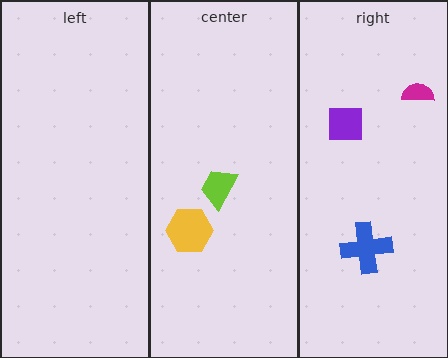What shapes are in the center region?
The yellow hexagon, the lime trapezoid.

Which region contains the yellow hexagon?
The center region.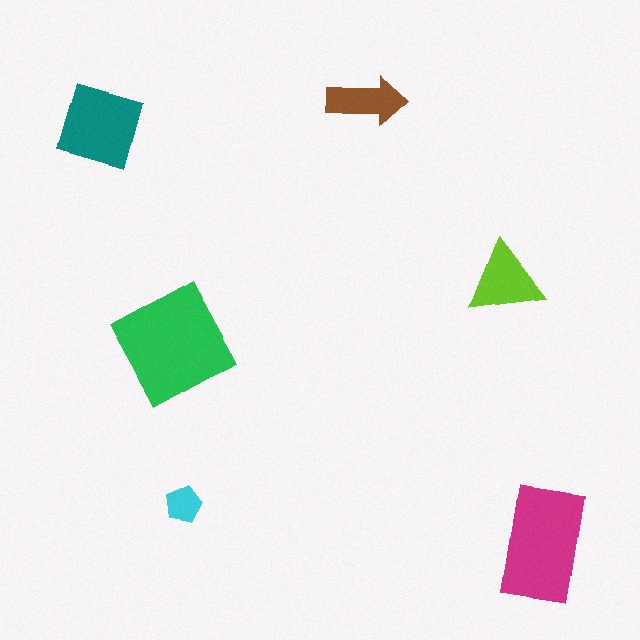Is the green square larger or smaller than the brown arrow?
Larger.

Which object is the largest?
The green square.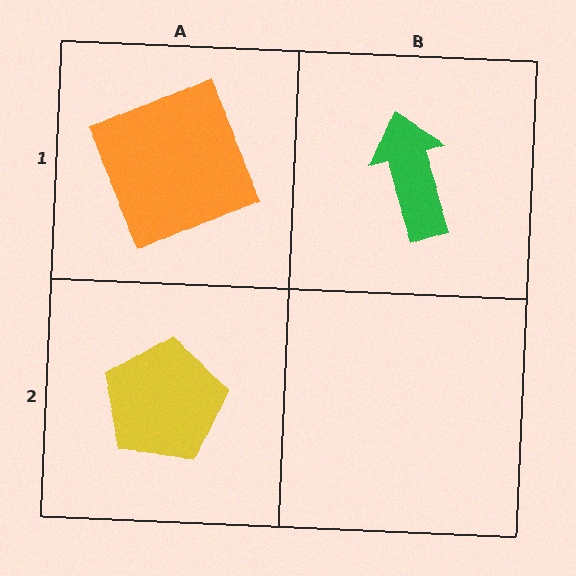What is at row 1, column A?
An orange square.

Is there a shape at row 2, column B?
No, that cell is empty.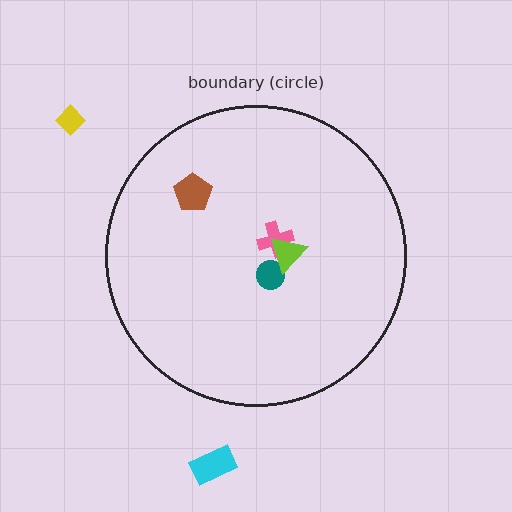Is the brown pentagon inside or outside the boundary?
Inside.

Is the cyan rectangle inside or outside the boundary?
Outside.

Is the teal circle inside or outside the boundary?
Inside.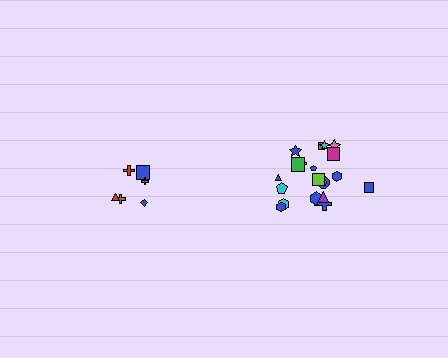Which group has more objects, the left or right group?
The right group.